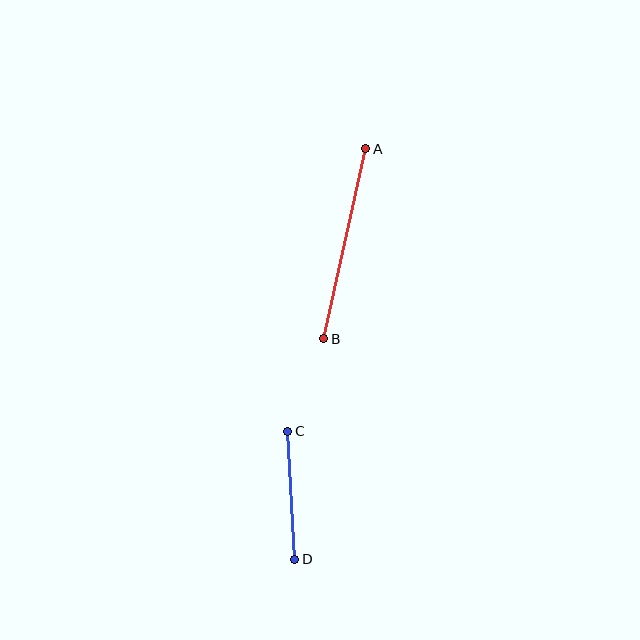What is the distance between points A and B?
The distance is approximately 194 pixels.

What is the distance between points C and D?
The distance is approximately 128 pixels.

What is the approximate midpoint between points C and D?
The midpoint is at approximately (291, 495) pixels.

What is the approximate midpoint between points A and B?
The midpoint is at approximately (345, 244) pixels.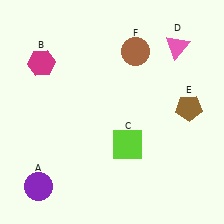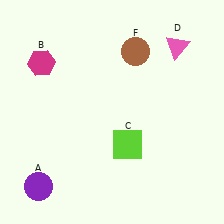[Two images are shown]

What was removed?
The brown pentagon (E) was removed in Image 2.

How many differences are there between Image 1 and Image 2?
There is 1 difference between the two images.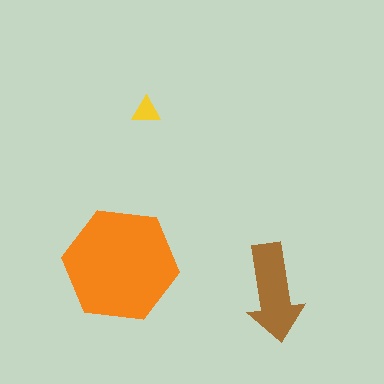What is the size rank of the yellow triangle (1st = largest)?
3rd.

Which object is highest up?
The yellow triangle is topmost.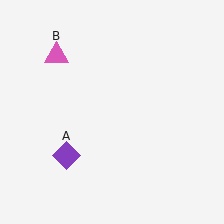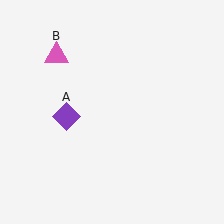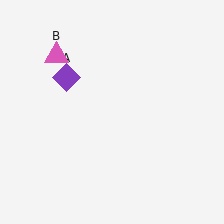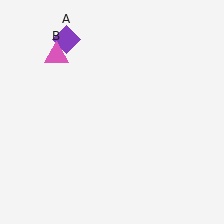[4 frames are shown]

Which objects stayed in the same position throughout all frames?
Pink triangle (object B) remained stationary.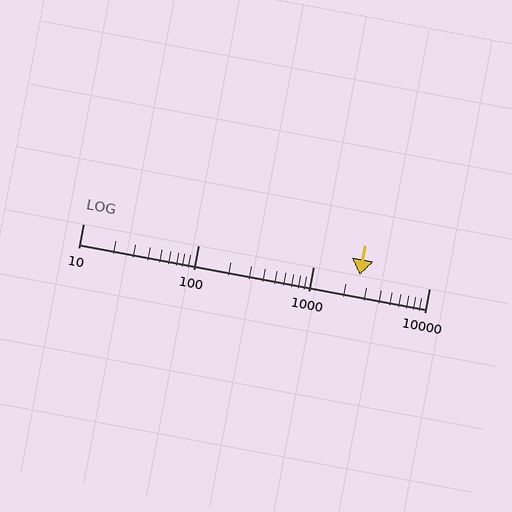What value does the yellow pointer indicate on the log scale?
The pointer indicates approximately 2500.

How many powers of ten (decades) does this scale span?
The scale spans 3 decades, from 10 to 10000.